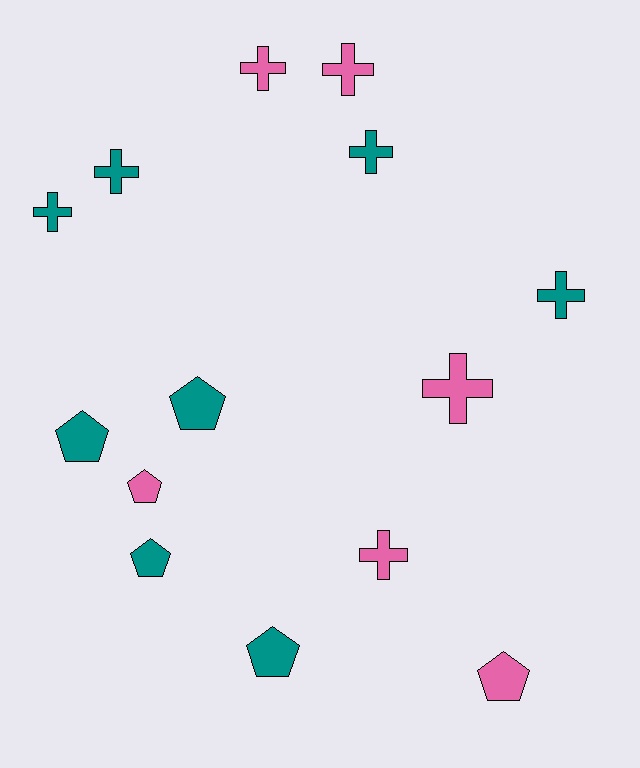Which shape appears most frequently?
Cross, with 8 objects.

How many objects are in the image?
There are 14 objects.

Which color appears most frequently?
Teal, with 8 objects.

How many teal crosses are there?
There are 4 teal crosses.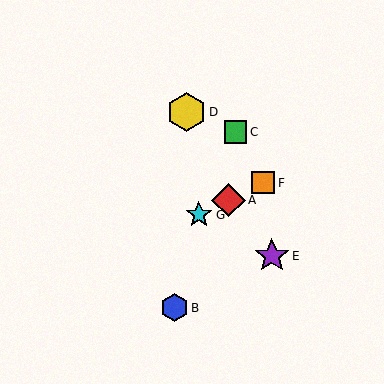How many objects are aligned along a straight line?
3 objects (A, F, G) are aligned along a straight line.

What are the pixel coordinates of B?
Object B is at (174, 308).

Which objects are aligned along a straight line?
Objects A, F, G are aligned along a straight line.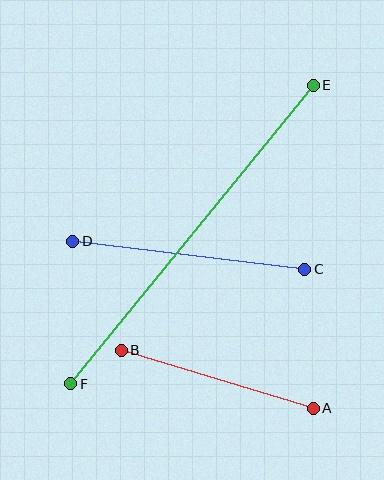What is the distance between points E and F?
The distance is approximately 385 pixels.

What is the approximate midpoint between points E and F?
The midpoint is at approximately (192, 234) pixels.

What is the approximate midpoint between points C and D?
The midpoint is at approximately (189, 255) pixels.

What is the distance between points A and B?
The distance is approximately 201 pixels.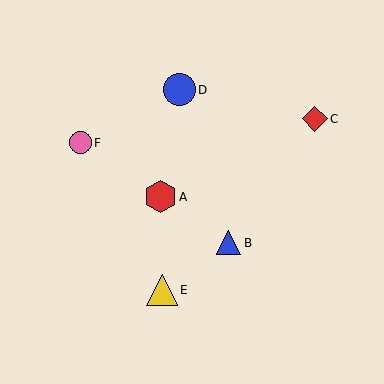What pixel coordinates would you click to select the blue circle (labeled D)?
Click at (179, 90) to select the blue circle D.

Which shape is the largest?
The blue circle (labeled D) is the largest.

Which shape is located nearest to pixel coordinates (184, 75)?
The blue circle (labeled D) at (179, 90) is nearest to that location.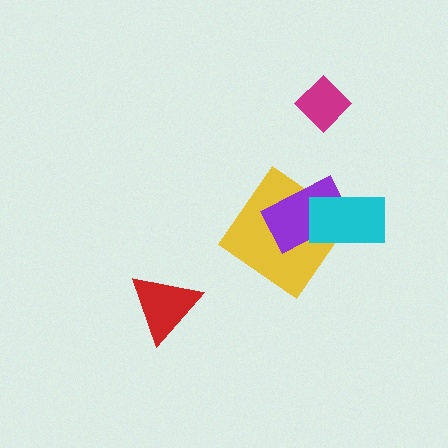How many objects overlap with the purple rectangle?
2 objects overlap with the purple rectangle.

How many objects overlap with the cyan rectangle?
2 objects overlap with the cyan rectangle.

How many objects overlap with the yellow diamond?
2 objects overlap with the yellow diamond.